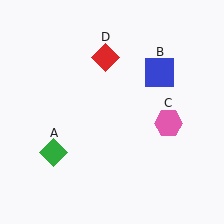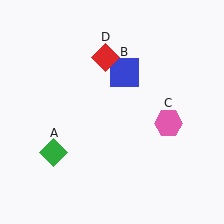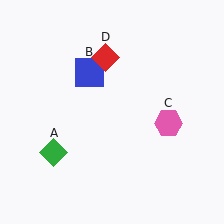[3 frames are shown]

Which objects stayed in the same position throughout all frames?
Green diamond (object A) and pink hexagon (object C) and red diamond (object D) remained stationary.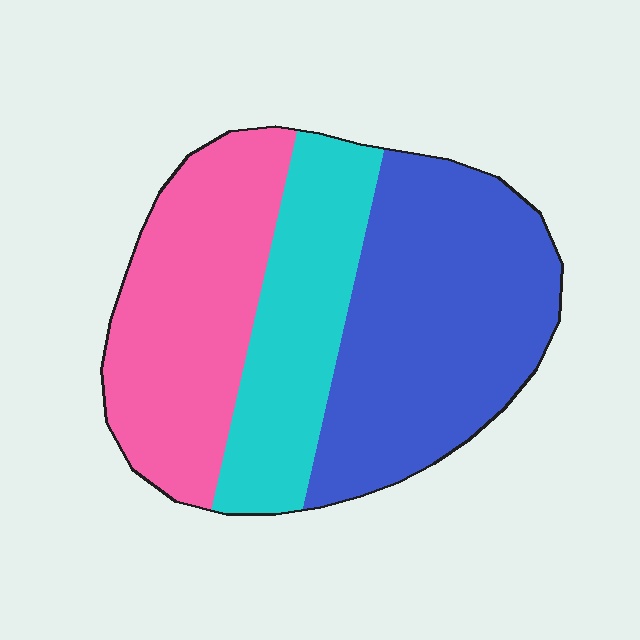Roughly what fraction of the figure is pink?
Pink covers roughly 35% of the figure.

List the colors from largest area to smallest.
From largest to smallest: blue, pink, cyan.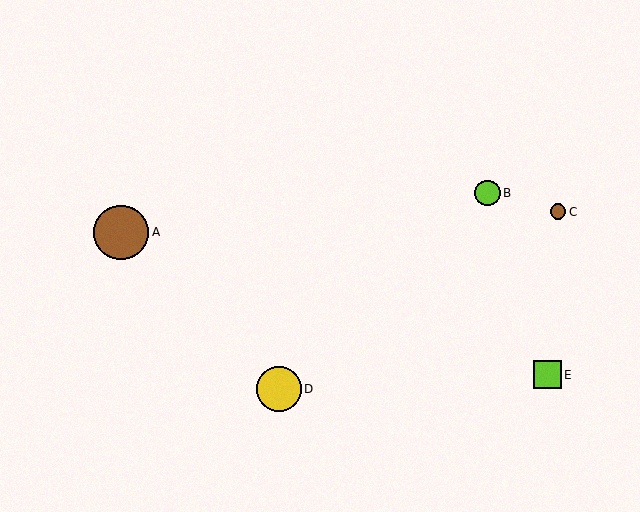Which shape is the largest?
The brown circle (labeled A) is the largest.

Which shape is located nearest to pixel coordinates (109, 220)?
The brown circle (labeled A) at (121, 232) is nearest to that location.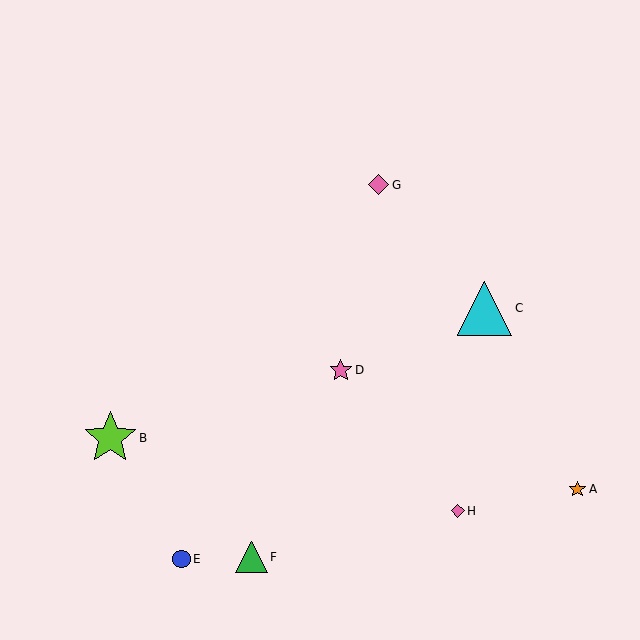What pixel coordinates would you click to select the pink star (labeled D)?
Click at (341, 370) to select the pink star D.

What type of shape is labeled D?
Shape D is a pink star.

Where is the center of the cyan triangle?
The center of the cyan triangle is at (485, 308).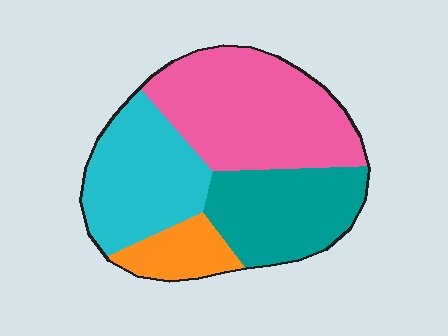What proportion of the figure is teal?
Teal covers 25% of the figure.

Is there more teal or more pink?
Pink.